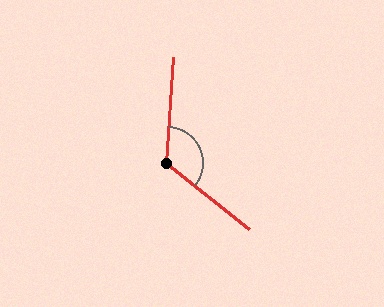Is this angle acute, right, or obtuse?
It is obtuse.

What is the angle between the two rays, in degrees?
Approximately 125 degrees.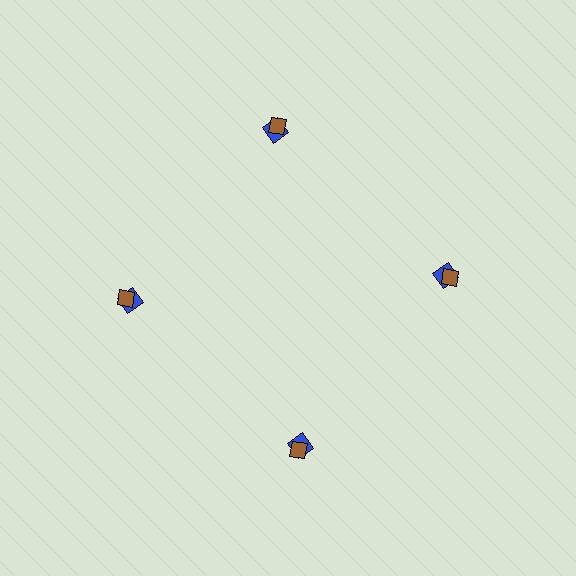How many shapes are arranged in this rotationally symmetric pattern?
There are 8 shapes, arranged in 4 groups of 2.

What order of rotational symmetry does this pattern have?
This pattern has 4-fold rotational symmetry.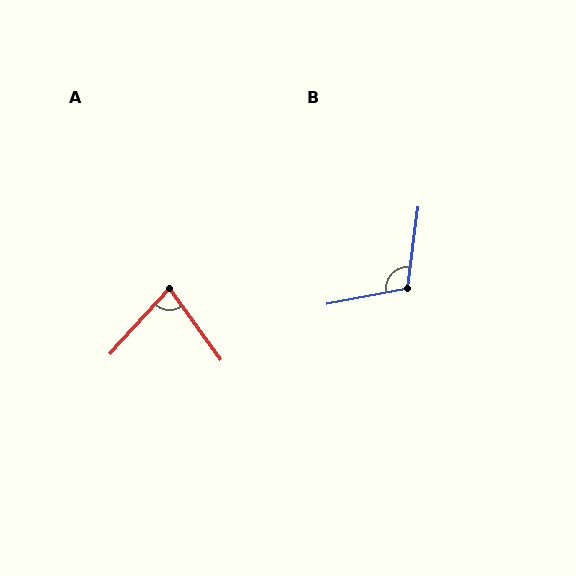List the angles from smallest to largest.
A (78°), B (108°).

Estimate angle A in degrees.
Approximately 78 degrees.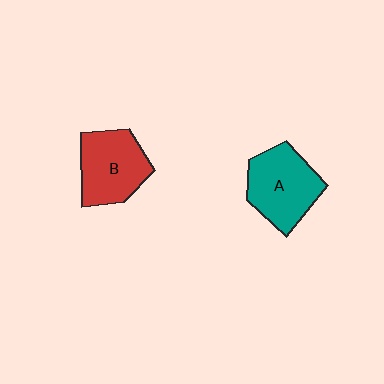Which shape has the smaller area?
Shape B (red).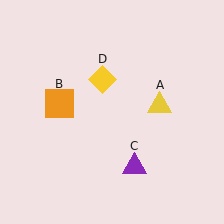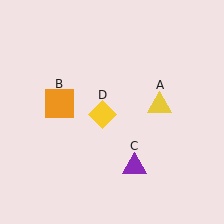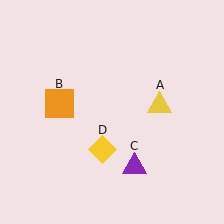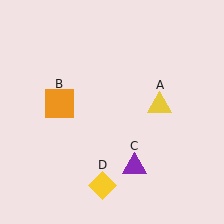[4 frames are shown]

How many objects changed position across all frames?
1 object changed position: yellow diamond (object D).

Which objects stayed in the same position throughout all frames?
Yellow triangle (object A) and orange square (object B) and purple triangle (object C) remained stationary.